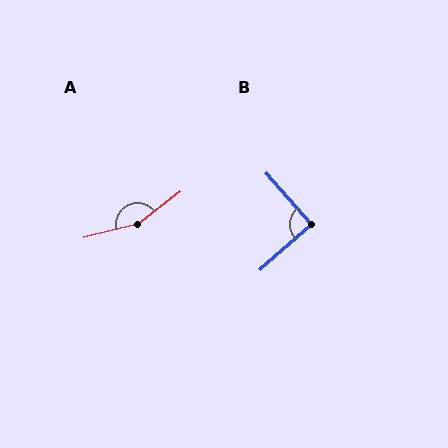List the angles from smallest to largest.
B (90°), A (157°).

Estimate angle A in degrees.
Approximately 157 degrees.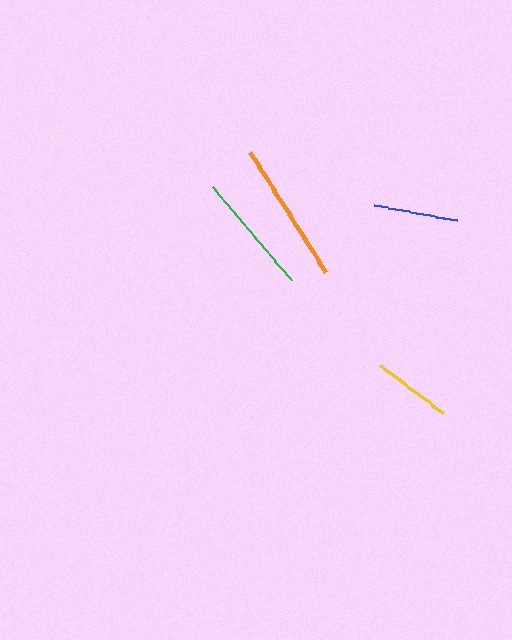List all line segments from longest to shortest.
From longest to shortest: orange, green, blue, yellow.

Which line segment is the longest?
The orange line is the longest at approximately 142 pixels.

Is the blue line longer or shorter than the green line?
The green line is longer than the blue line.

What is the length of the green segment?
The green segment is approximately 123 pixels long.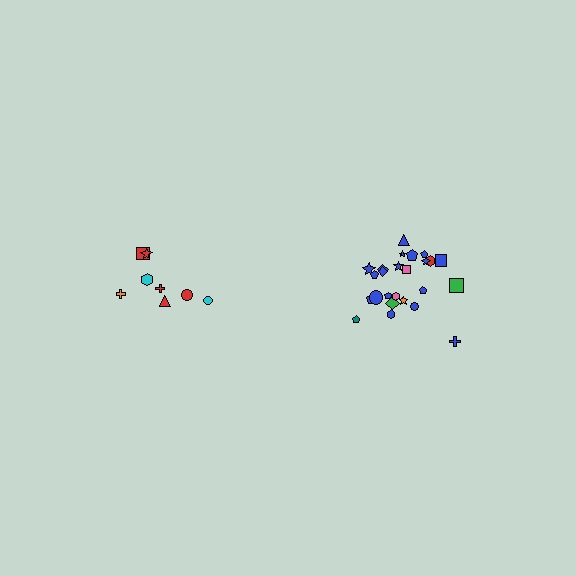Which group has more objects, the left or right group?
The right group.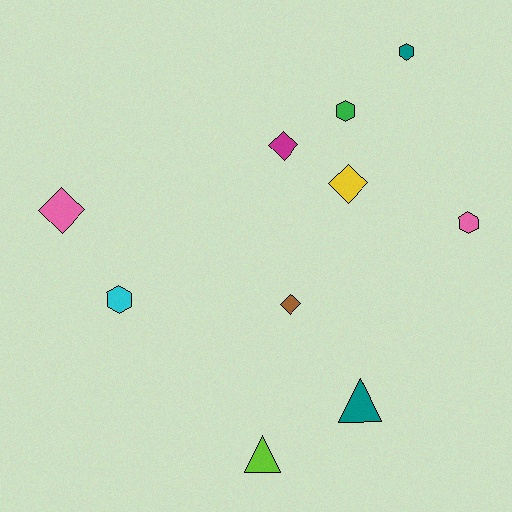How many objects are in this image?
There are 10 objects.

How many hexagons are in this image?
There are 4 hexagons.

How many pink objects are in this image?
There are 2 pink objects.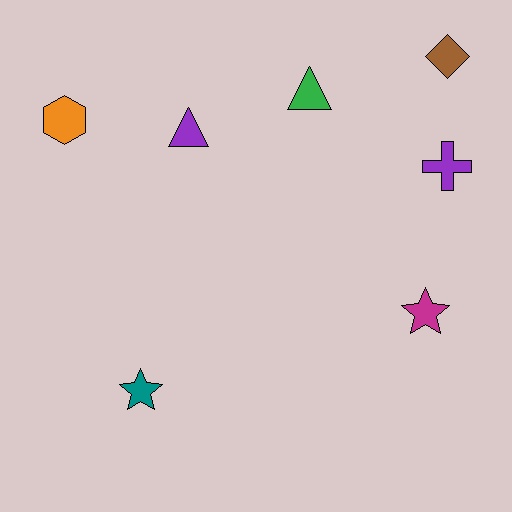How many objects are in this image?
There are 7 objects.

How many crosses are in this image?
There is 1 cross.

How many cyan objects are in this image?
There are no cyan objects.